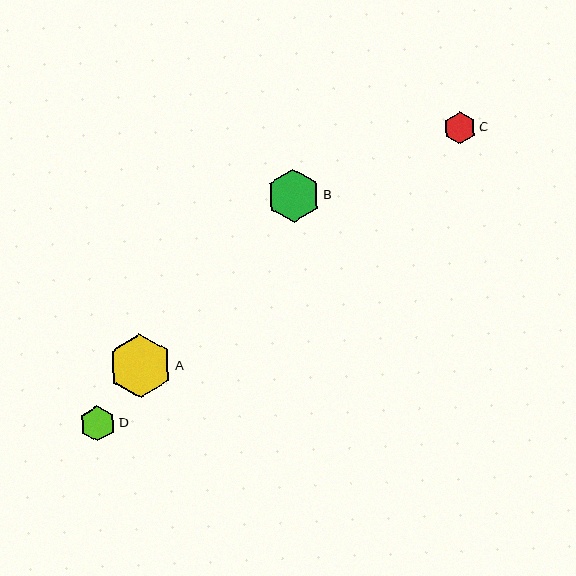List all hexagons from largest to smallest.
From largest to smallest: A, B, D, C.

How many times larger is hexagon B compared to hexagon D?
Hexagon B is approximately 1.5 times the size of hexagon D.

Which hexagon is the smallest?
Hexagon C is the smallest with a size of approximately 32 pixels.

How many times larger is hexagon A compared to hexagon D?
Hexagon A is approximately 1.8 times the size of hexagon D.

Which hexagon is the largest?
Hexagon A is the largest with a size of approximately 64 pixels.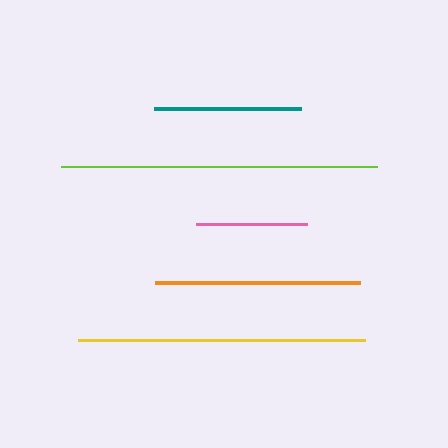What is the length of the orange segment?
The orange segment is approximately 205 pixels long.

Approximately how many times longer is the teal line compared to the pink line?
The teal line is approximately 1.3 times the length of the pink line.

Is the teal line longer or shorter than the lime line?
The lime line is longer than the teal line.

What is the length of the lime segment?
The lime segment is approximately 317 pixels long.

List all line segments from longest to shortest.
From longest to shortest: lime, yellow, orange, teal, pink.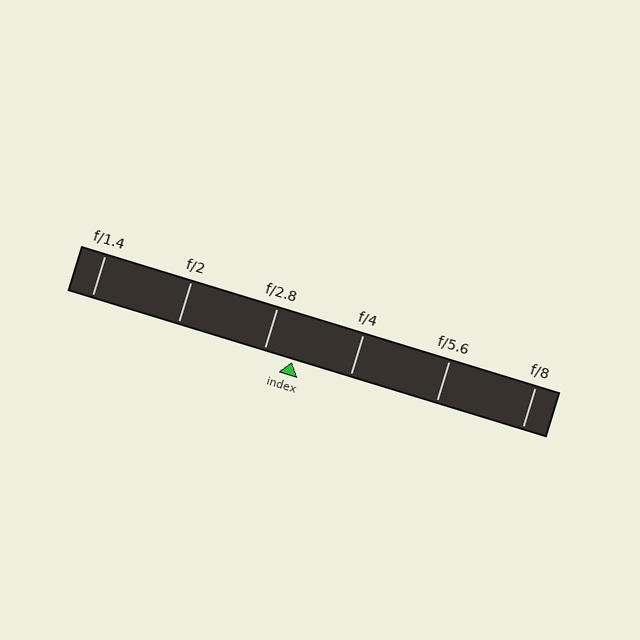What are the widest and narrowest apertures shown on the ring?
The widest aperture shown is f/1.4 and the narrowest is f/8.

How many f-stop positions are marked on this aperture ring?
There are 6 f-stop positions marked.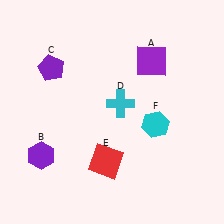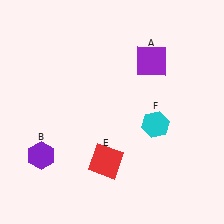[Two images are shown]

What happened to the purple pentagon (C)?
The purple pentagon (C) was removed in Image 2. It was in the top-left area of Image 1.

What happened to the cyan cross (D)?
The cyan cross (D) was removed in Image 2. It was in the top-right area of Image 1.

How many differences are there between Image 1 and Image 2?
There are 2 differences between the two images.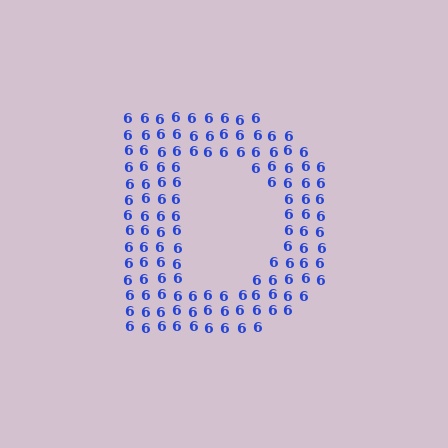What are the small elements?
The small elements are digit 6's.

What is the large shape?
The large shape is the letter D.